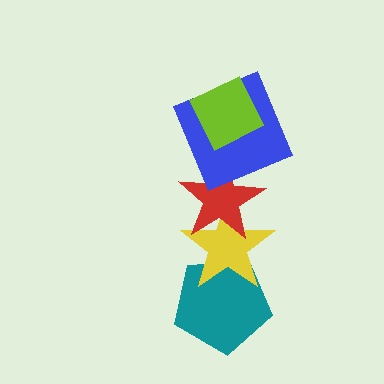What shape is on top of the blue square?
The lime diamond is on top of the blue square.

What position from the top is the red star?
The red star is 3rd from the top.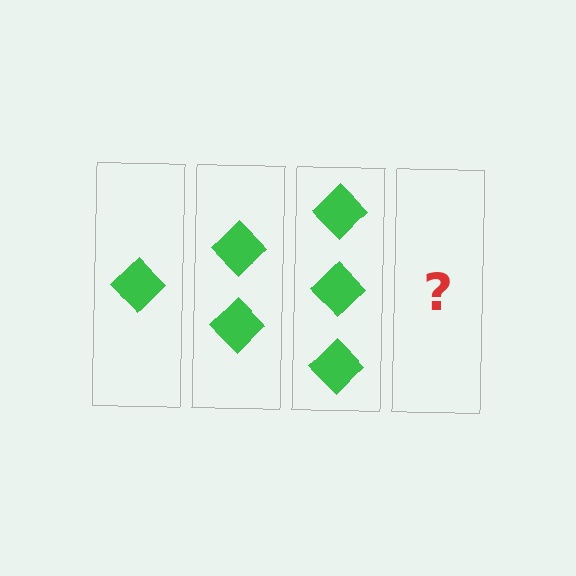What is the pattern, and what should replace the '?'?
The pattern is that each step adds one more diamond. The '?' should be 4 diamonds.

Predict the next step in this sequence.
The next step is 4 diamonds.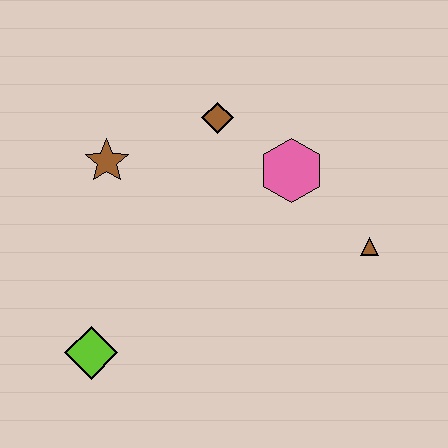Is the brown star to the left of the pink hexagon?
Yes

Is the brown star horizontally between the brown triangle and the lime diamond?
Yes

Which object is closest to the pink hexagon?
The brown diamond is closest to the pink hexagon.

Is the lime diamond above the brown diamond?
No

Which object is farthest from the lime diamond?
The brown triangle is farthest from the lime diamond.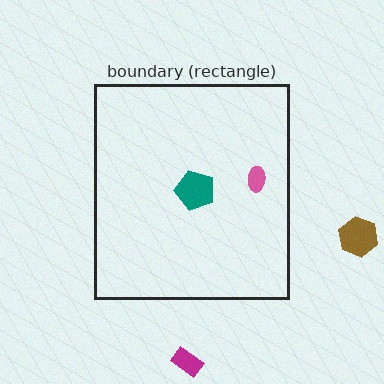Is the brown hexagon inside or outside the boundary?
Outside.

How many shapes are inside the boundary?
2 inside, 2 outside.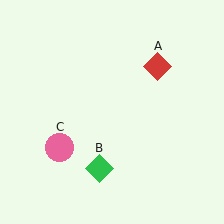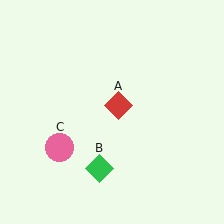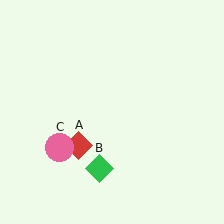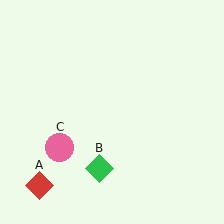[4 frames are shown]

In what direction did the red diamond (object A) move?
The red diamond (object A) moved down and to the left.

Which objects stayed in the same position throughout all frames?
Green diamond (object B) and pink circle (object C) remained stationary.